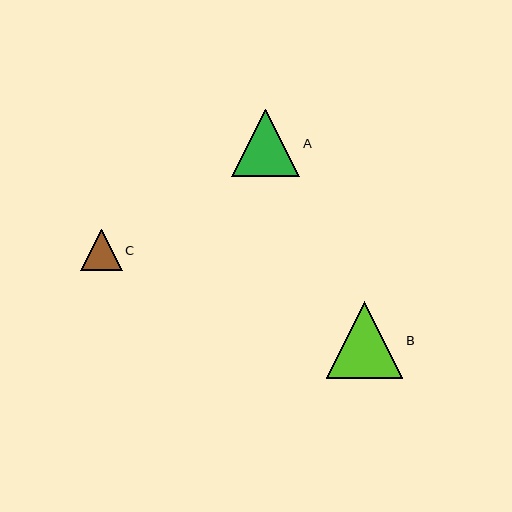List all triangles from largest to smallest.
From largest to smallest: B, A, C.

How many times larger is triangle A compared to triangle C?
Triangle A is approximately 1.6 times the size of triangle C.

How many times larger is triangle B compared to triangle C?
Triangle B is approximately 1.8 times the size of triangle C.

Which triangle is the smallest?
Triangle C is the smallest with a size of approximately 41 pixels.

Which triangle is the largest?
Triangle B is the largest with a size of approximately 76 pixels.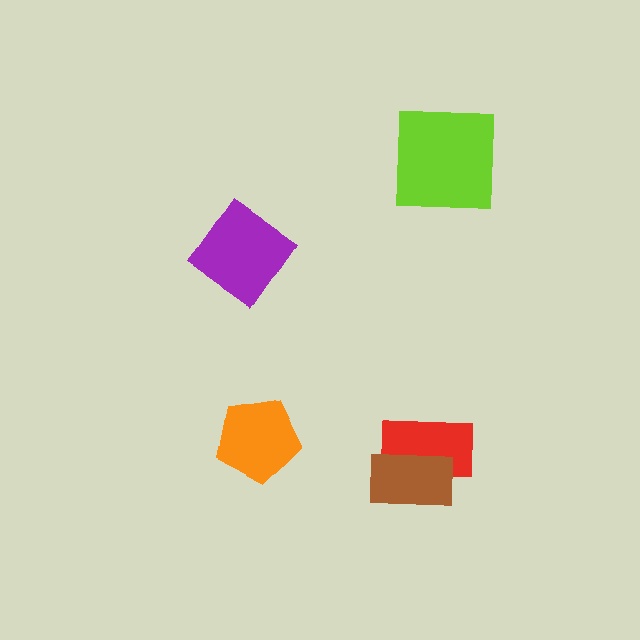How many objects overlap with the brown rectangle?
1 object overlaps with the brown rectangle.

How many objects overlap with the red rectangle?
1 object overlaps with the red rectangle.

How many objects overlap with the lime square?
0 objects overlap with the lime square.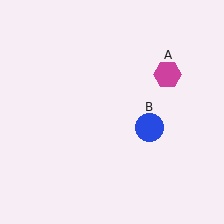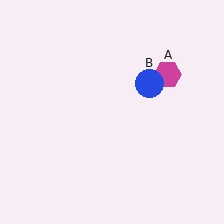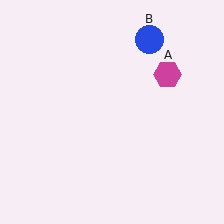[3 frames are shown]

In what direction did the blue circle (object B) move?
The blue circle (object B) moved up.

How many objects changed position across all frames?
1 object changed position: blue circle (object B).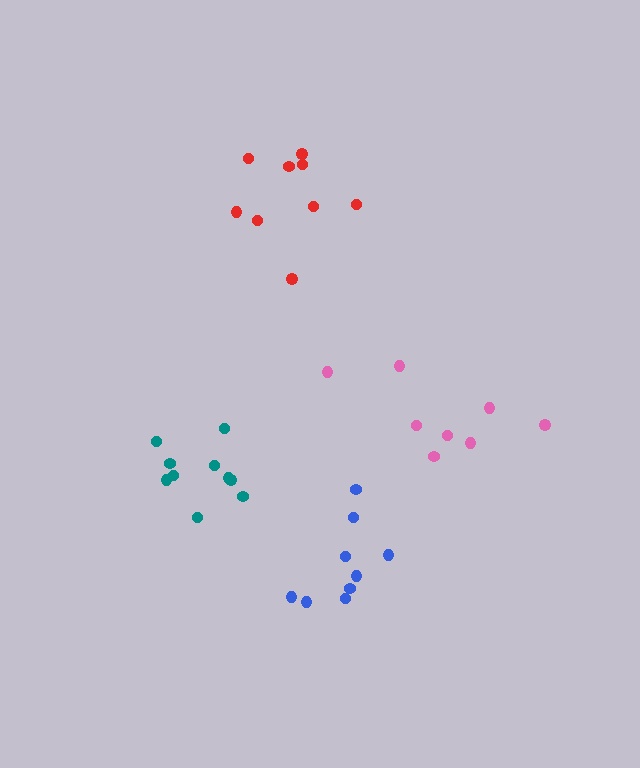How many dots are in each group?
Group 1: 10 dots, Group 2: 9 dots, Group 3: 9 dots, Group 4: 8 dots (36 total).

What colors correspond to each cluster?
The clusters are colored: teal, red, blue, pink.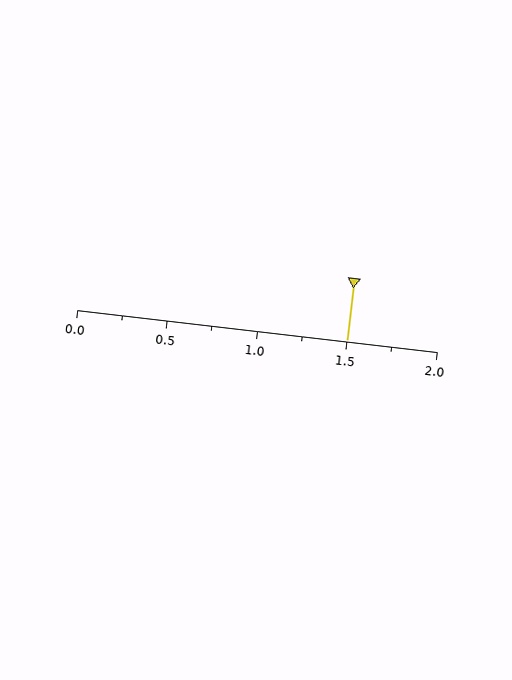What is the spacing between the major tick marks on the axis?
The major ticks are spaced 0.5 apart.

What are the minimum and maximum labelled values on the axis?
The axis runs from 0.0 to 2.0.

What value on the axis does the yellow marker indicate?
The marker indicates approximately 1.5.